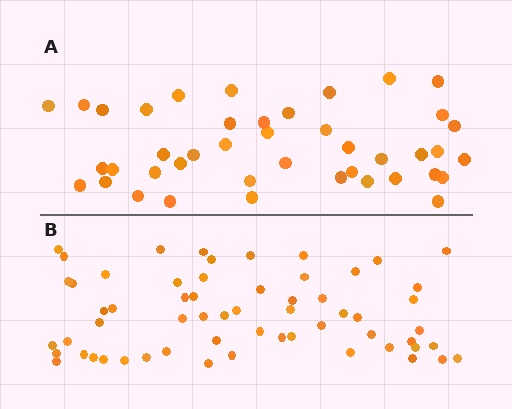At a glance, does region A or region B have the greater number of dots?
Region B (the bottom region) has more dots.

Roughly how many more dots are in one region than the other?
Region B has approximately 20 more dots than region A.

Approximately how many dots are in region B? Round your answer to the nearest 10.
About 60 dots.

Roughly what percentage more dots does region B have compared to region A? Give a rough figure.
About 45% more.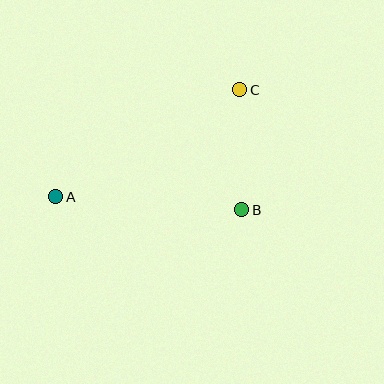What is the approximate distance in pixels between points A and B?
The distance between A and B is approximately 186 pixels.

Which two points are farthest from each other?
Points A and C are farthest from each other.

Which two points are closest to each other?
Points B and C are closest to each other.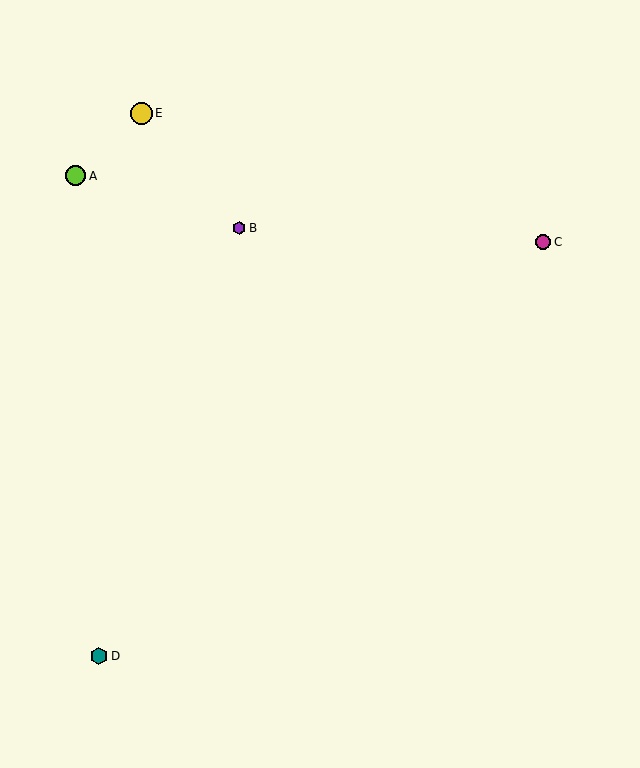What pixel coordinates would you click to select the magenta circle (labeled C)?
Click at (543, 242) to select the magenta circle C.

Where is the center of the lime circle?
The center of the lime circle is at (76, 176).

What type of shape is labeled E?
Shape E is a yellow circle.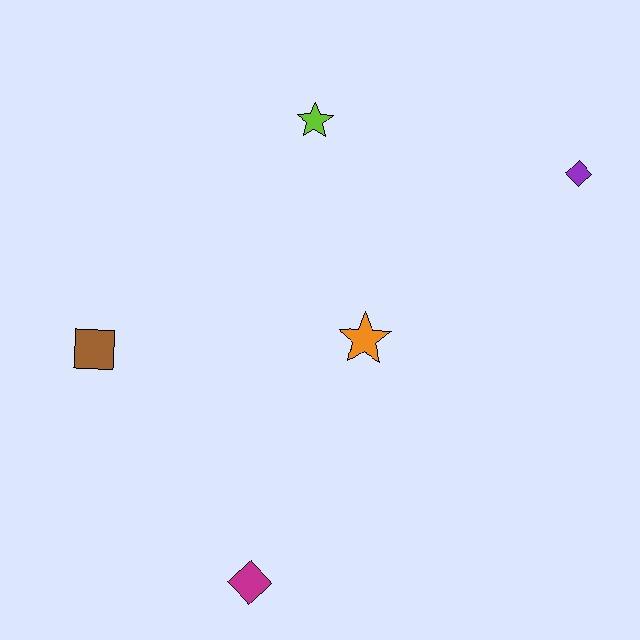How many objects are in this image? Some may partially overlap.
There are 5 objects.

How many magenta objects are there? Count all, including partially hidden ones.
There is 1 magenta object.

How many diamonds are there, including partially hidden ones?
There are 2 diamonds.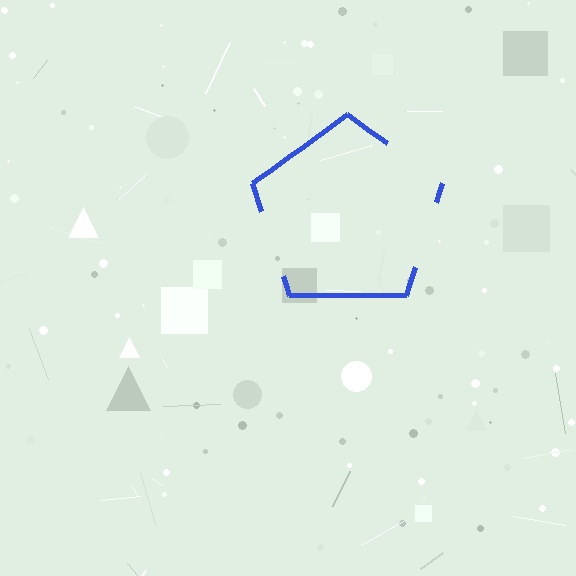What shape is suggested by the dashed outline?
The dashed outline suggests a pentagon.